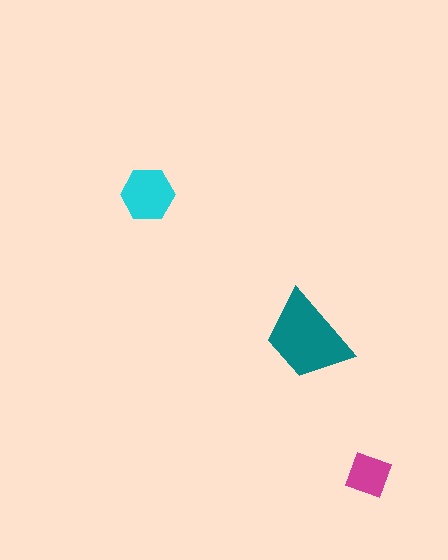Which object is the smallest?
The magenta square.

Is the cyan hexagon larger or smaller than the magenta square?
Larger.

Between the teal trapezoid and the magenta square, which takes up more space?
The teal trapezoid.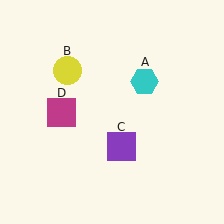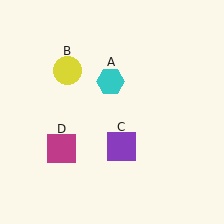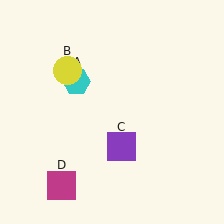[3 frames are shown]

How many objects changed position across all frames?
2 objects changed position: cyan hexagon (object A), magenta square (object D).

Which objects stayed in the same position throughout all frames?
Yellow circle (object B) and purple square (object C) remained stationary.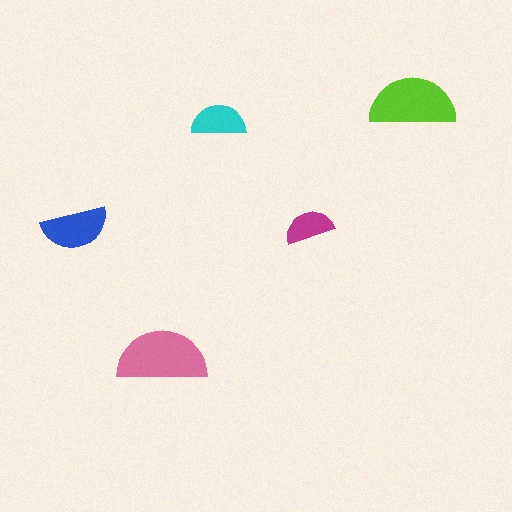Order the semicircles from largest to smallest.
the pink one, the lime one, the blue one, the cyan one, the magenta one.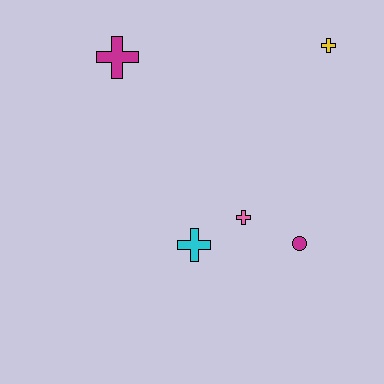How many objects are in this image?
There are 5 objects.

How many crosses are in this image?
There are 4 crosses.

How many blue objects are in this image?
There are no blue objects.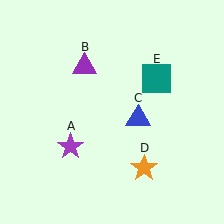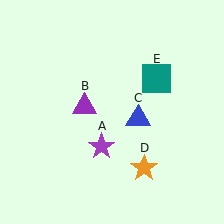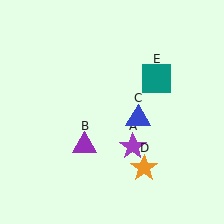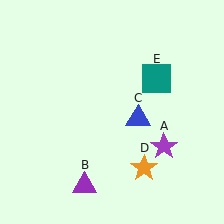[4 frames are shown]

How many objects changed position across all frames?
2 objects changed position: purple star (object A), purple triangle (object B).